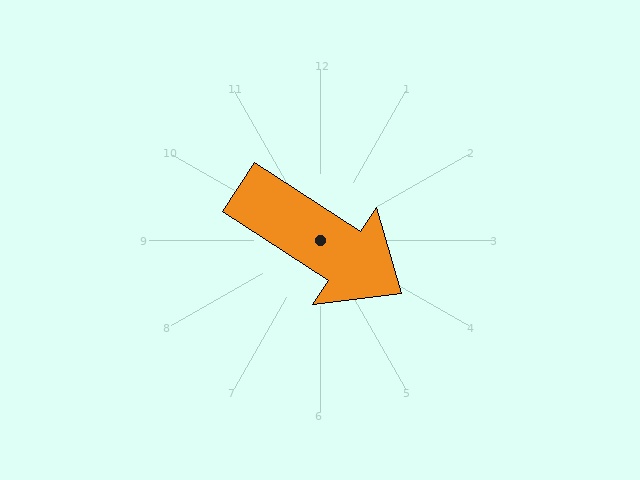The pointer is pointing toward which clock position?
Roughly 4 o'clock.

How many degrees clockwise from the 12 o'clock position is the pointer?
Approximately 123 degrees.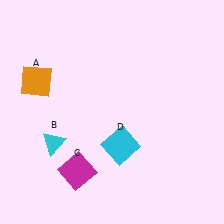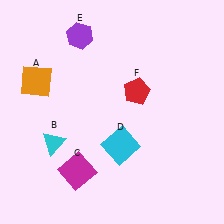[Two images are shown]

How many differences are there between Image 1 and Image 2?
There are 2 differences between the two images.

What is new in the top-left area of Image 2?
A purple hexagon (E) was added in the top-left area of Image 2.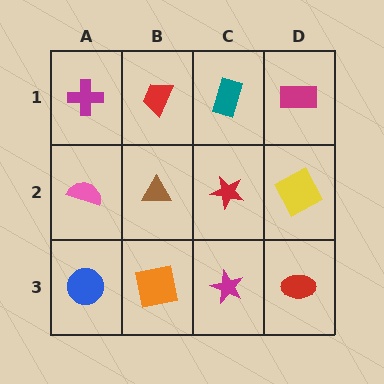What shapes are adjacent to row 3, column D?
A yellow square (row 2, column D), a magenta star (row 3, column C).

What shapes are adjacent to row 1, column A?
A pink semicircle (row 2, column A), a red trapezoid (row 1, column B).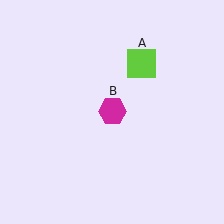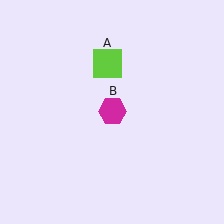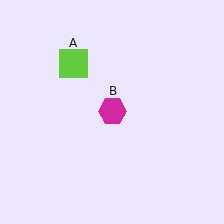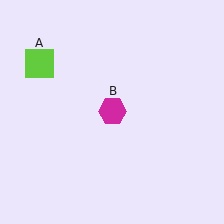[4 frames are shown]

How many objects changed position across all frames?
1 object changed position: lime square (object A).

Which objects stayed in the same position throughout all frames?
Magenta hexagon (object B) remained stationary.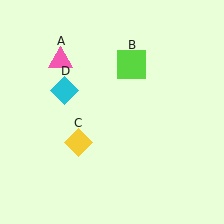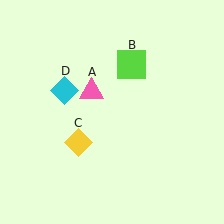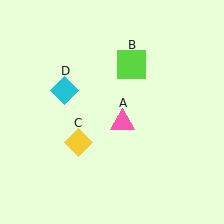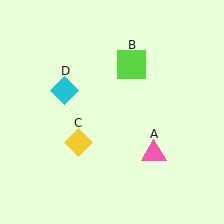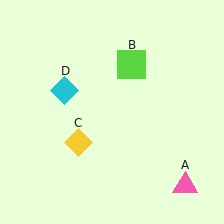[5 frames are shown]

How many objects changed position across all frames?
1 object changed position: pink triangle (object A).